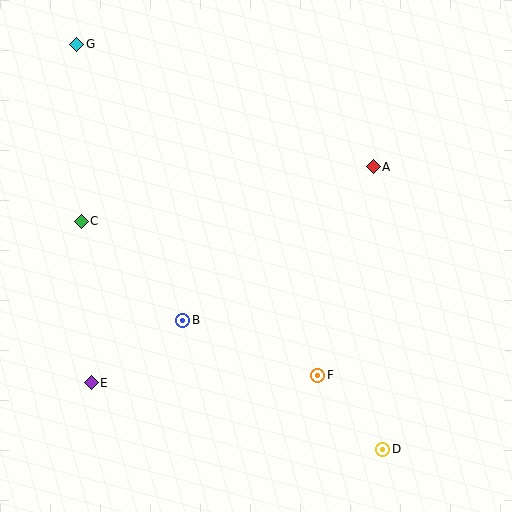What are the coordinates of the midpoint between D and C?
The midpoint between D and C is at (232, 335).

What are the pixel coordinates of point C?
Point C is at (81, 221).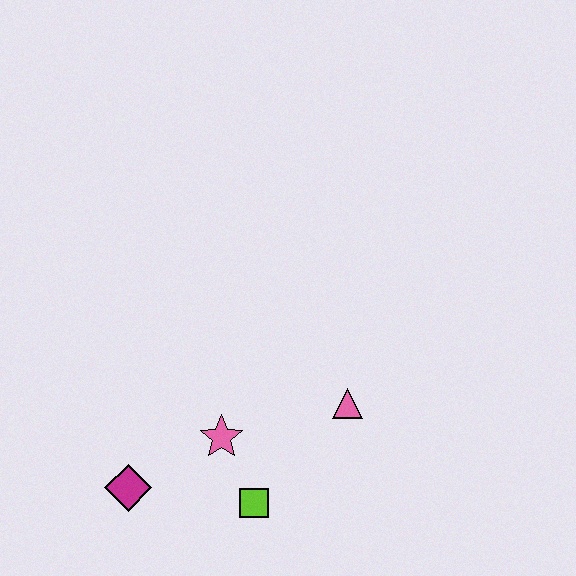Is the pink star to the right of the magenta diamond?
Yes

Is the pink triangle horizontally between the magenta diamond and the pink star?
No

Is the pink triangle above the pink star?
Yes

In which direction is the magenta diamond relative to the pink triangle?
The magenta diamond is to the left of the pink triangle.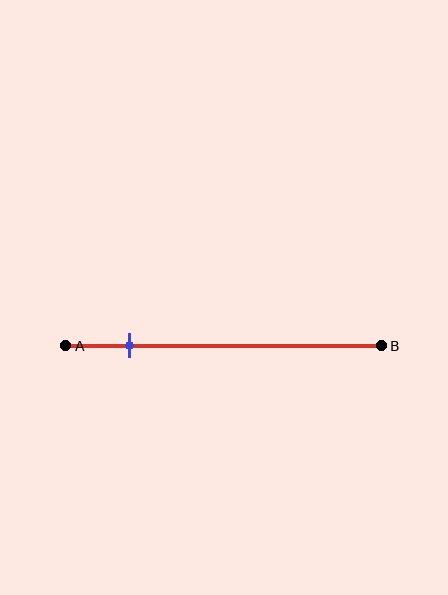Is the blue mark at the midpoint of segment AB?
No, the mark is at about 20% from A, not at the 50% midpoint.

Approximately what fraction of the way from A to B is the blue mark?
The blue mark is approximately 20% of the way from A to B.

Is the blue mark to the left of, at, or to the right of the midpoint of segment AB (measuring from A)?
The blue mark is to the left of the midpoint of segment AB.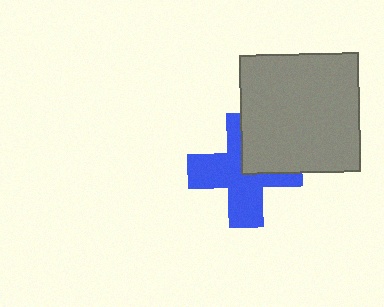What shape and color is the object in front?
The object in front is a gray square.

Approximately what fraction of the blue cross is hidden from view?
Roughly 31% of the blue cross is hidden behind the gray square.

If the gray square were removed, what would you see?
You would see the complete blue cross.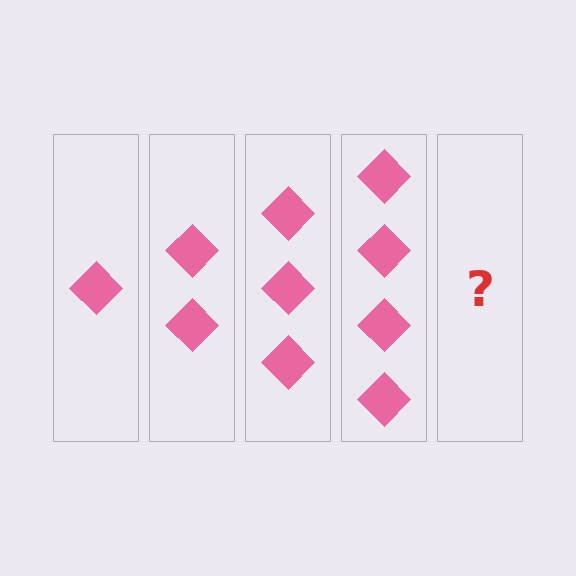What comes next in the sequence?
The next element should be 5 diamonds.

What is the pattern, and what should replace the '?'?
The pattern is that each step adds one more diamond. The '?' should be 5 diamonds.